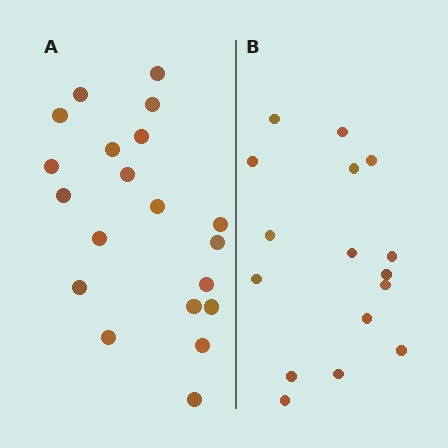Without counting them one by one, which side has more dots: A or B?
Region A (the left region) has more dots.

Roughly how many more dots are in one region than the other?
Region A has about 4 more dots than region B.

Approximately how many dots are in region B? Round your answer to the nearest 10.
About 20 dots. (The exact count is 16, which rounds to 20.)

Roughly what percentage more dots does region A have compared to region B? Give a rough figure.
About 25% more.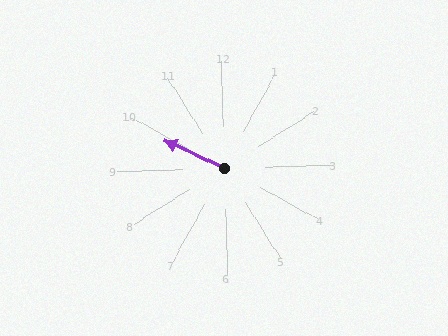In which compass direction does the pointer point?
Northwest.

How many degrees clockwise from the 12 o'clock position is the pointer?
Approximately 297 degrees.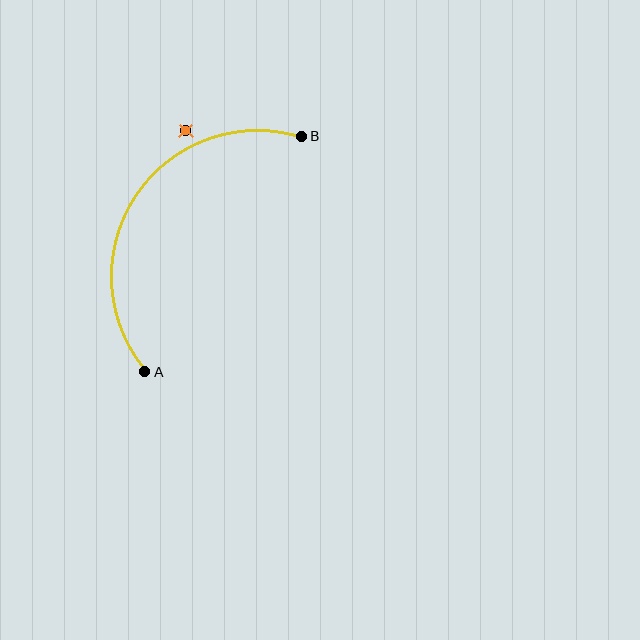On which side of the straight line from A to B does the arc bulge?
The arc bulges to the left of the straight line connecting A and B.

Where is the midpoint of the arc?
The arc midpoint is the point on the curve farthest from the straight line joining A and B. It sits to the left of that line.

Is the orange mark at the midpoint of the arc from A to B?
No — the orange mark does not lie on the arc at all. It sits slightly outside the curve.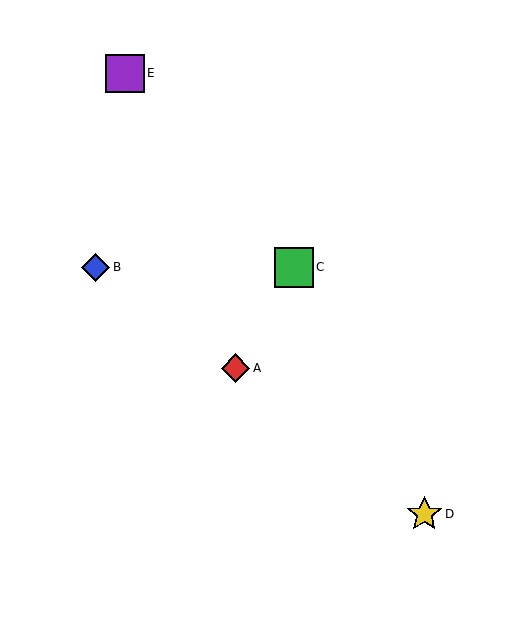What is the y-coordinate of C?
Object C is at y≈267.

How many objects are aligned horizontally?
2 objects (B, C) are aligned horizontally.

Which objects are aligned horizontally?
Objects B, C are aligned horizontally.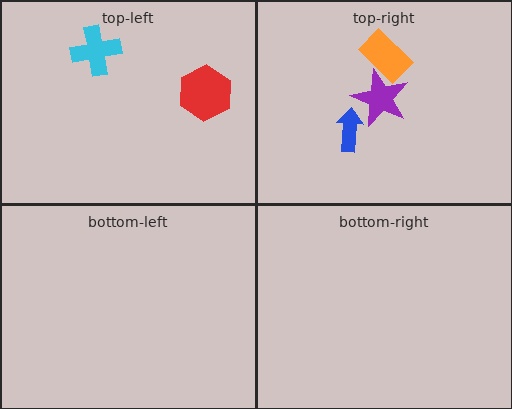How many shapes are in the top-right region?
3.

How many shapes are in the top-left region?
2.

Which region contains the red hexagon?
The top-left region.